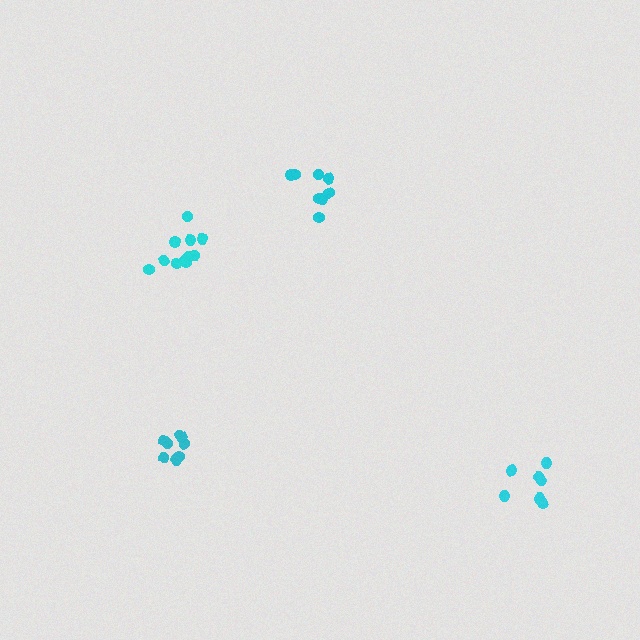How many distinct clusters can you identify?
There are 4 distinct clusters.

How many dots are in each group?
Group 1: 11 dots, Group 2: 7 dots, Group 3: 8 dots, Group 4: 8 dots (34 total).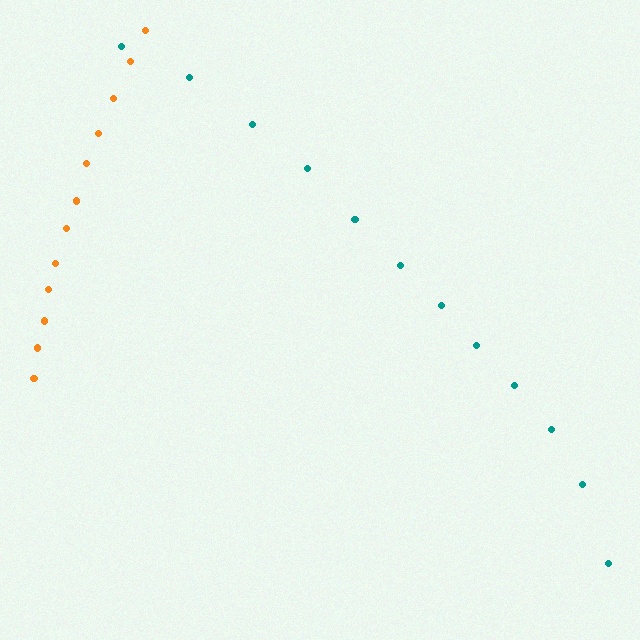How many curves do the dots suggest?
There are 2 distinct paths.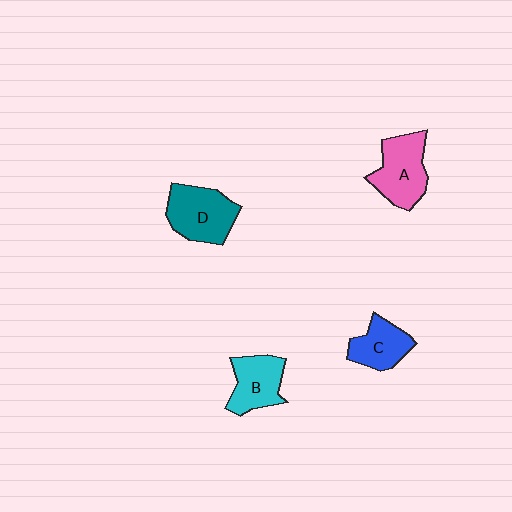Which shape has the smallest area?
Shape C (blue).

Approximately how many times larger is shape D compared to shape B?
Approximately 1.2 times.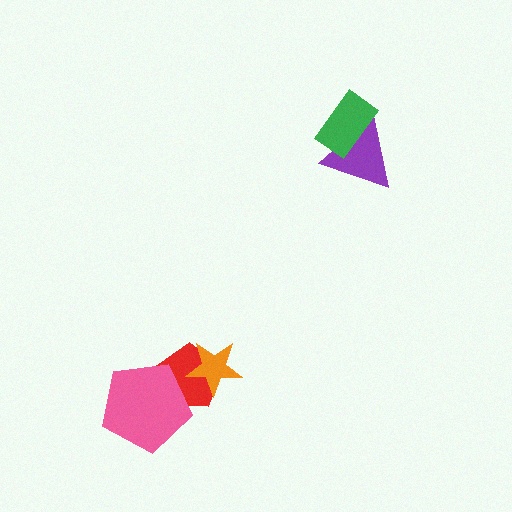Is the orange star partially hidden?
No, no other shape covers it.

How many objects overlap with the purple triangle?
1 object overlaps with the purple triangle.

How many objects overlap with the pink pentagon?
1 object overlaps with the pink pentagon.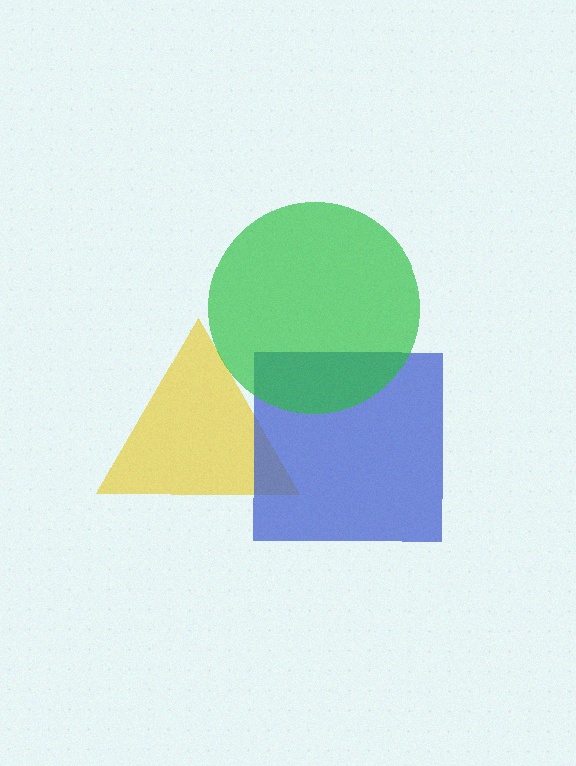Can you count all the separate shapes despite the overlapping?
Yes, there are 3 separate shapes.